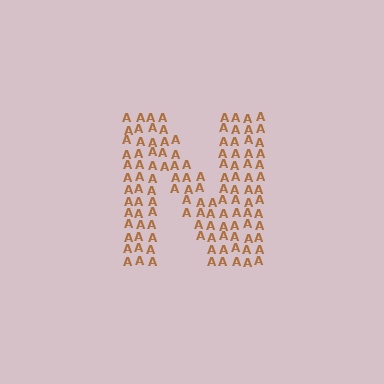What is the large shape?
The large shape is the letter N.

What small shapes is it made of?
It is made of small letter A's.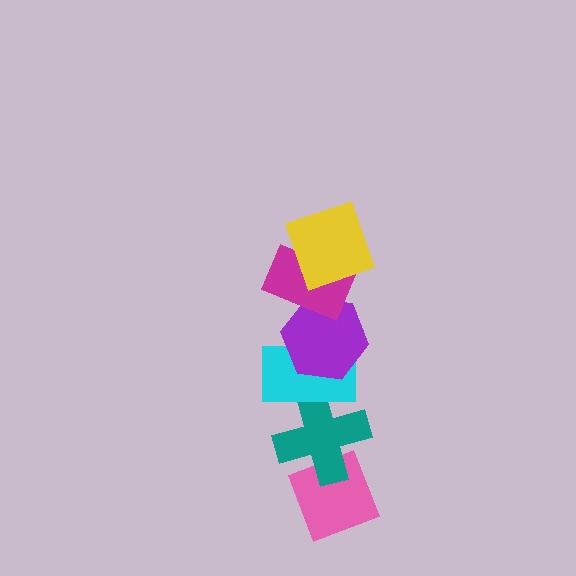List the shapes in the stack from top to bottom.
From top to bottom: the yellow square, the magenta rectangle, the purple hexagon, the cyan rectangle, the teal cross, the pink diamond.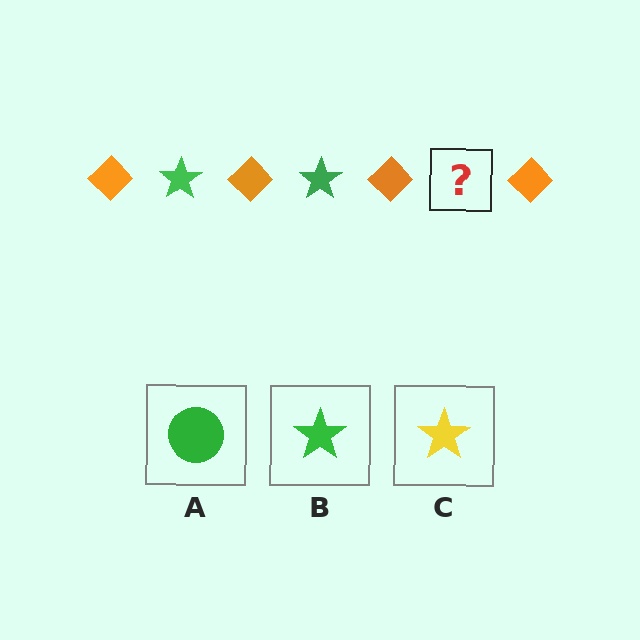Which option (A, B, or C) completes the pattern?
B.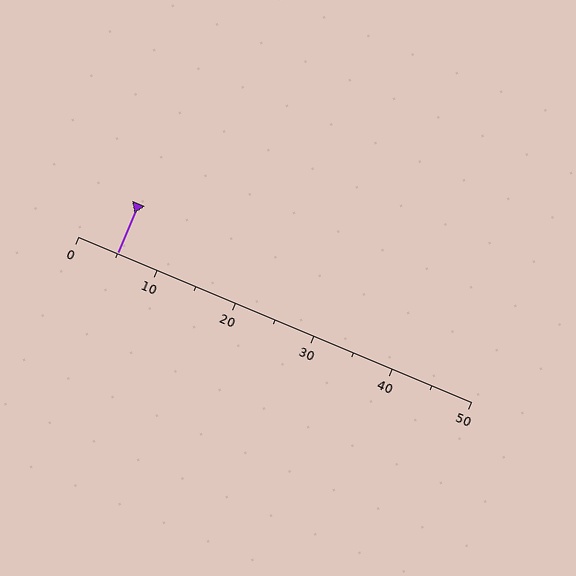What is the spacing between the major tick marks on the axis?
The major ticks are spaced 10 apart.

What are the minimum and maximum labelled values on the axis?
The axis runs from 0 to 50.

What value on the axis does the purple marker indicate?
The marker indicates approximately 5.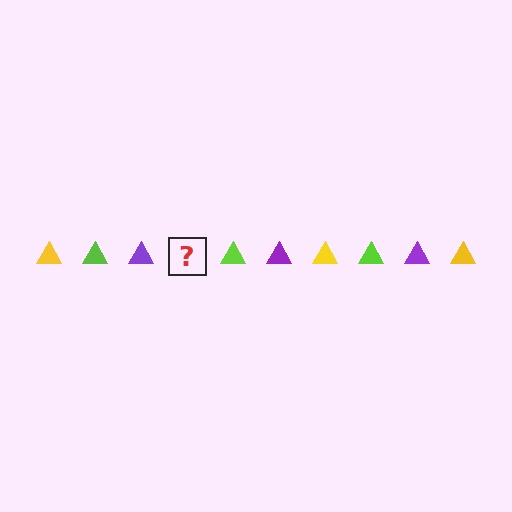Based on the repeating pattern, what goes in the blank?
The blank should be a yellow triangle.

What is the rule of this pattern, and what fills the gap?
The rule is that the pattern cycles through yellow, lime, purple triangles. The gap should be filled with a yellow triangle.